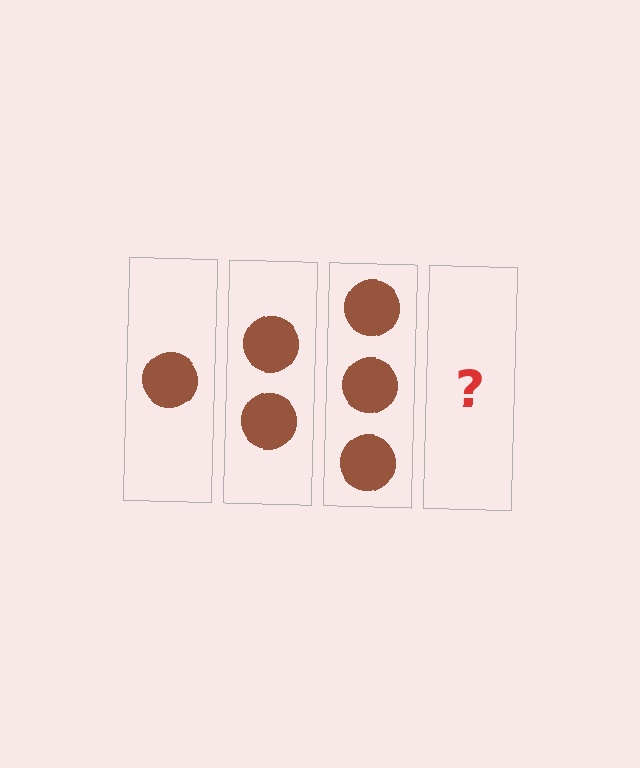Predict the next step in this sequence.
The next step is 4 circles.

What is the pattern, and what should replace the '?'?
The pattern is that each step adds one more circle. The '?' should be 4 circles.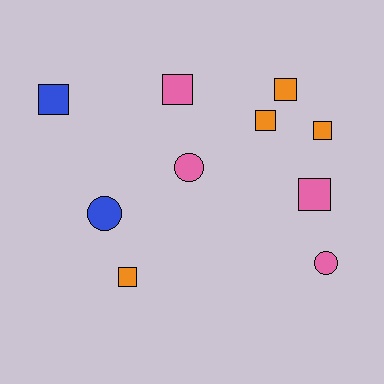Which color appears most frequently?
Orange, with 4 objects.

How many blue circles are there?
There is 1 blue circle.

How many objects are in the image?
There are 10 objects.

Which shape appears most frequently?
Square, with 7 objects.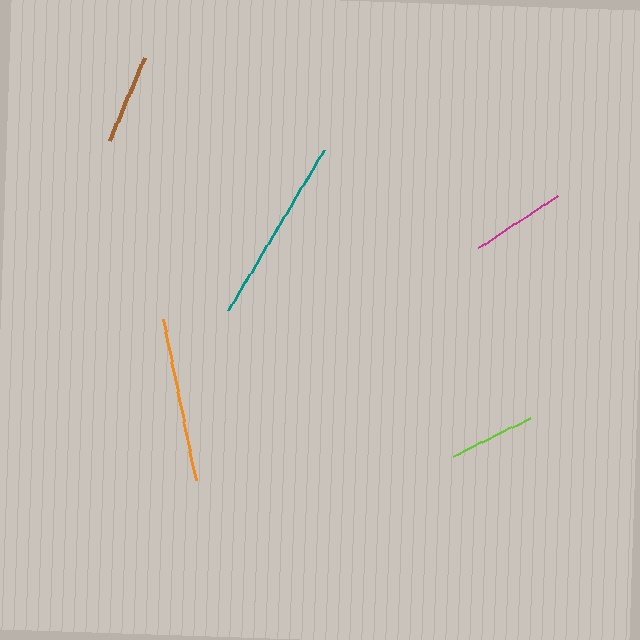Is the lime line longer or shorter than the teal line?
The teal line is longer than the lime line.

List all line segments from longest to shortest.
From longest to shortest: teal, orange, magenta, brown, lime.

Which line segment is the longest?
The teal line is the longest at approximately 186 pixels.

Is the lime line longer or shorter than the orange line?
The orange line is longer than the lime line.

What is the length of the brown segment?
The brown segment is approximately 90 pixels long.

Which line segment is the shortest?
The lime line is the shortest at approximately 85 pixels.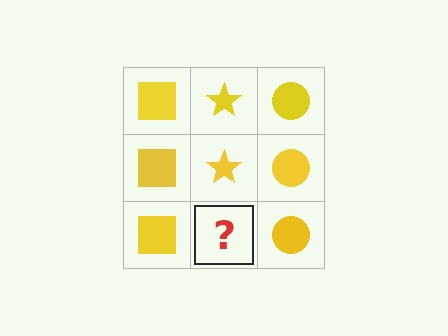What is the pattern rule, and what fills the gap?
The rule is that each column has a consistent shape. The gap should be filled with a yellow star.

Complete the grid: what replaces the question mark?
The question mark should be replaced with a yellow star.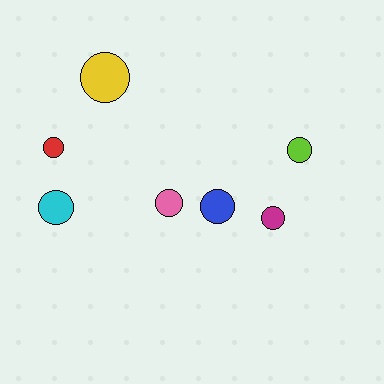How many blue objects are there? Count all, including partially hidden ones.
There is 1 blue object.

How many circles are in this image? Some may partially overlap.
There are 7 circles.